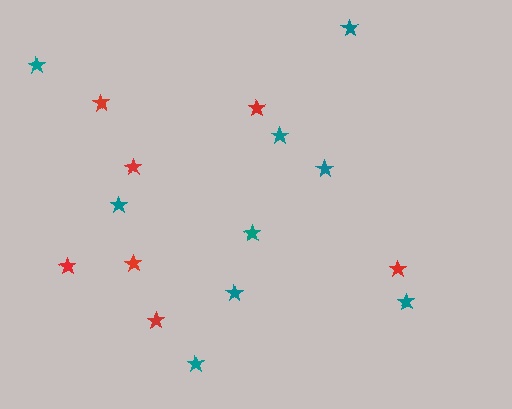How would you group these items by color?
There are 2 groups: one group of red stars (7) and one group of teal stars (9).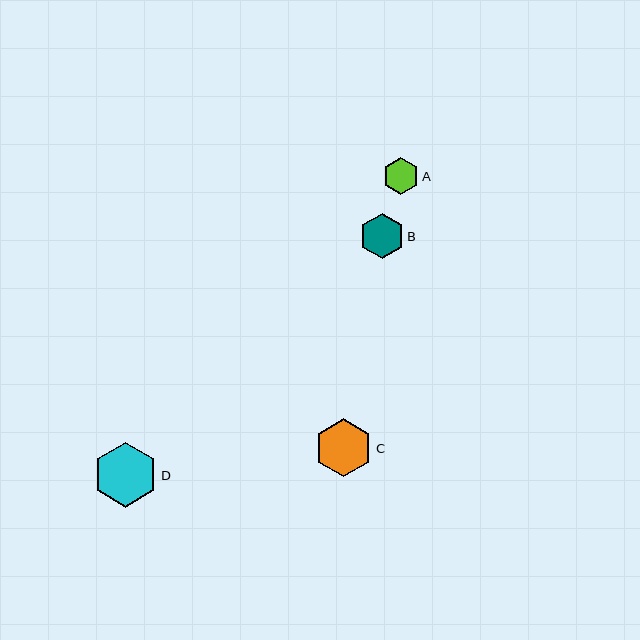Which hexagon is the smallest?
Hexagon A is the smallest with a size of approximately 37 pixels.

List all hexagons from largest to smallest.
From largest to smallest: D, C, B, A.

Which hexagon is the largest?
Hexagon D is the largest with a size of approximately 65 pixels.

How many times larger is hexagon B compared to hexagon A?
Hexagon B is approximately 1.2 times the size of hexagon A.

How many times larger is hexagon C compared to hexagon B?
Hexagon C is approximately 1.3 times the size of hexagon B.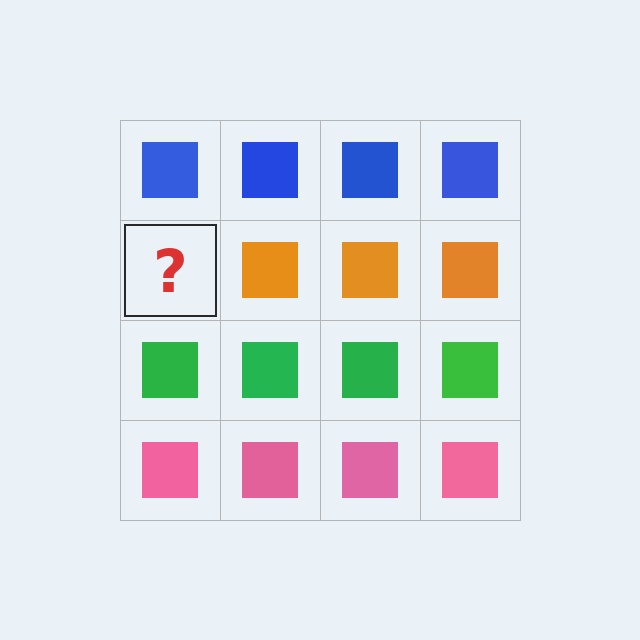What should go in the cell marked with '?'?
The missing cell should contain an orange square.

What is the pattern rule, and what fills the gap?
The rule is that each row has a consistent color. The gap should be filled with an orange square.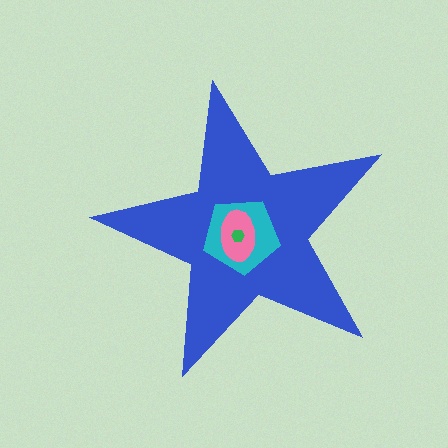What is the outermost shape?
The blue star.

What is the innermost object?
The green hexagon.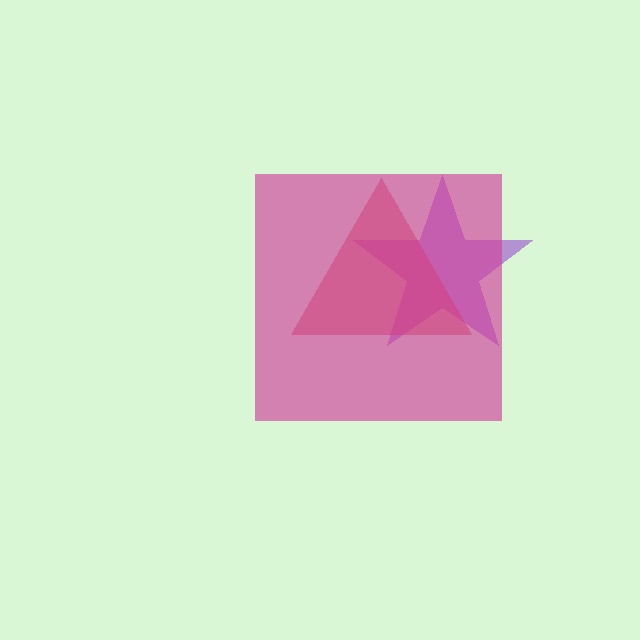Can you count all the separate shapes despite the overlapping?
Yes, there are 3 separate shapes.